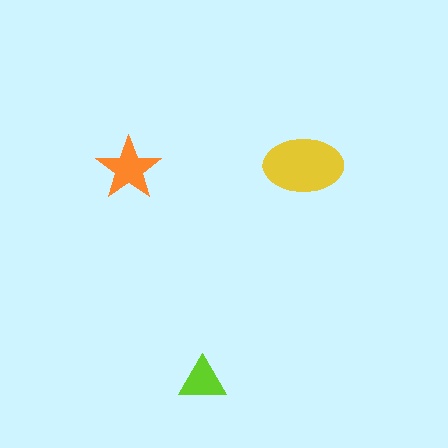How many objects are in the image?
There are 3 objects in the image.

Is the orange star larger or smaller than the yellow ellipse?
Smaller.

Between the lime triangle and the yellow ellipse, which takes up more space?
The yellow ellipse.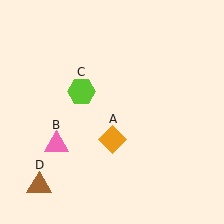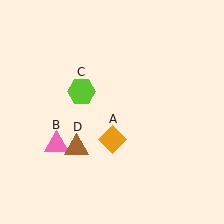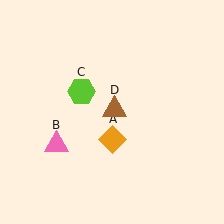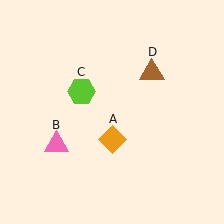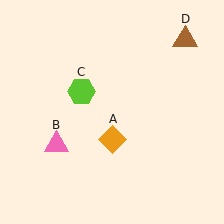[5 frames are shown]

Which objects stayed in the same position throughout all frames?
Orange diamond (object A) and pink triangle (object B) and lime hexagon (object C) remained stationary.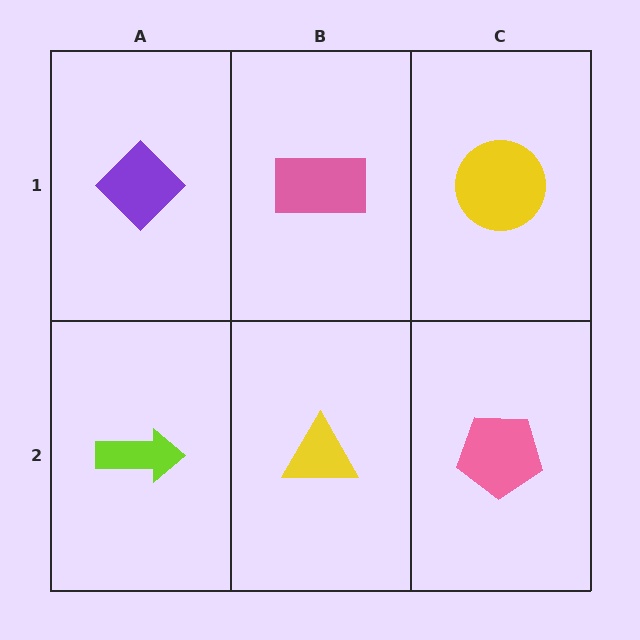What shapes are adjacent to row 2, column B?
A pink rectangle (row 1, column B), a lime arrow (row 2, column A), a pink pentagon (row 2, column C).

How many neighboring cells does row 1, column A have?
2.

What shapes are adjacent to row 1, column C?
A pink pentagon (row 2, column C), a pink rectangle (row 1, column B).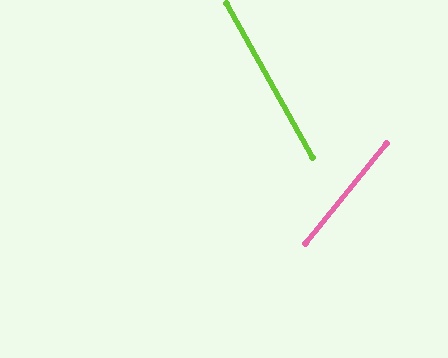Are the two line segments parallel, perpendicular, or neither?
Neither parallel nor perpendicular — they differ by about 68°.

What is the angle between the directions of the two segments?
Approximately 68 degrees.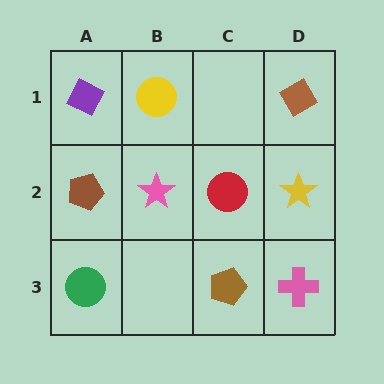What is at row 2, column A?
A brown pentagon.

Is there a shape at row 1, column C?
No, that cell is empty.